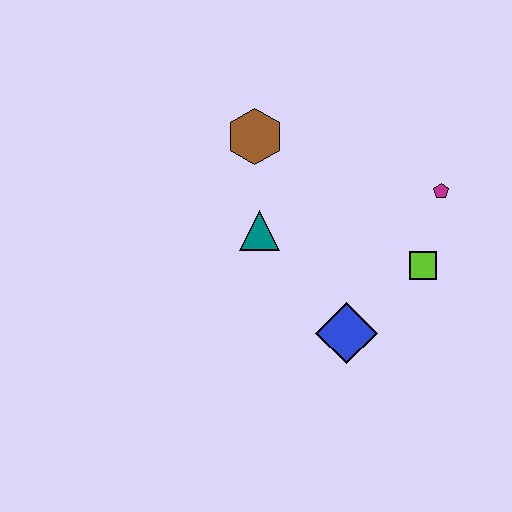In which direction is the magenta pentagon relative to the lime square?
The magenta pentagon is above the lime square.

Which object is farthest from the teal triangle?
The magenta pentagon is farthest from the teal triangle.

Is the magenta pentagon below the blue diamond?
No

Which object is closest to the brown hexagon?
The teal triangle is closest to the brown hexagon.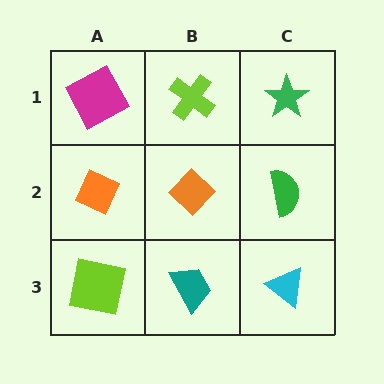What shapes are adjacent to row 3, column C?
A green semicircle (row 2, column C), a teal trapezoid (row 3, column B).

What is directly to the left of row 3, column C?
A teal trapezoid.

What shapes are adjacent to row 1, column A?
An orange diamond (row 2, column A), a lime cross (row 1, column B).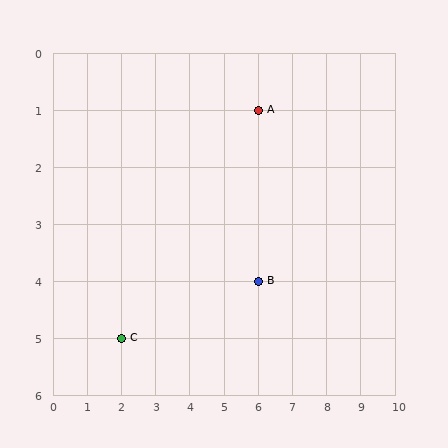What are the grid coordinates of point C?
Point C is at grid coordinates (2, 5).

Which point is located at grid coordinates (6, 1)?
Point A is at (6, 1).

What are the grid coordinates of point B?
Point B is at grid coordinates (6, 4).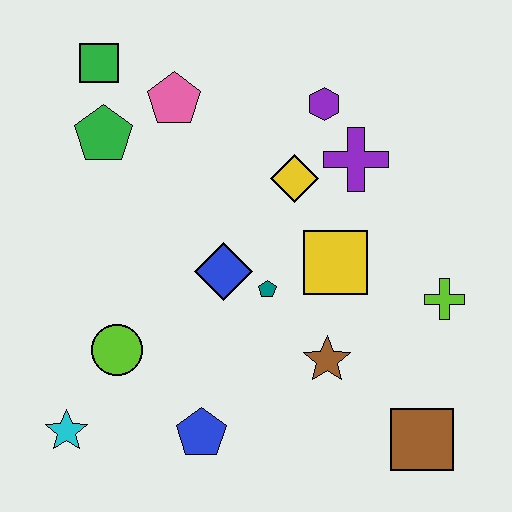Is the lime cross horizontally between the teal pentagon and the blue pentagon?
No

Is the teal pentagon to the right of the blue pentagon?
Yes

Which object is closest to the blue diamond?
The teal pentagon is closest to the blue diamond.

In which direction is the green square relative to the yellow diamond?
The green square is to the left of the yellow diamond.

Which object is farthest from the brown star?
The green square is farthest from the brown star.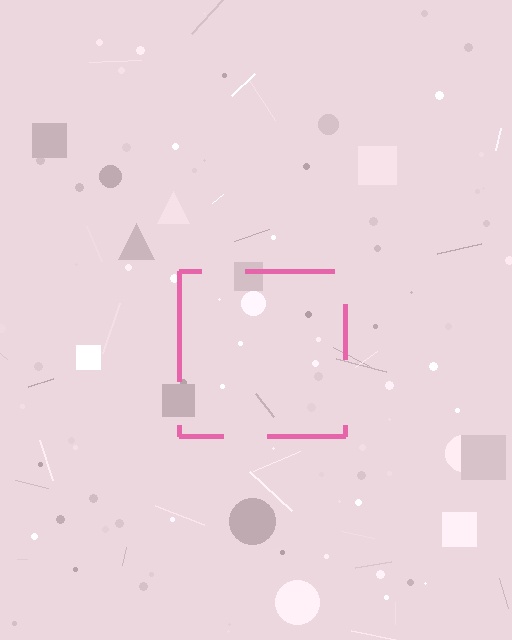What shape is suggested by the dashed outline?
The dashed outline suggests a square.